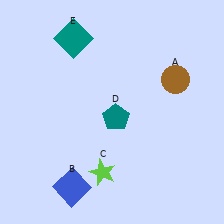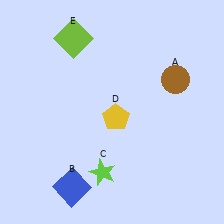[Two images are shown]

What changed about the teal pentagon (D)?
In Image 1, D is teal. In Image 2, it changed to yellow.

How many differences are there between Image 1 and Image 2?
There are 2 differences between the two images.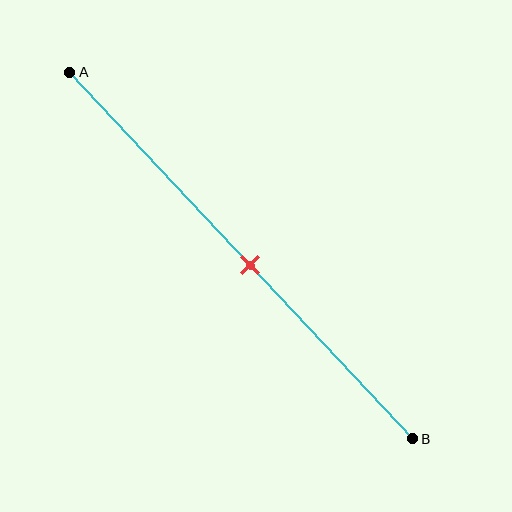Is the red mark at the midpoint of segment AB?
Yes, the mark is approximately at the midpoint.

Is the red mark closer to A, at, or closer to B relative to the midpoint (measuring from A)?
The red mark is approximately at the midpoint of segment AB.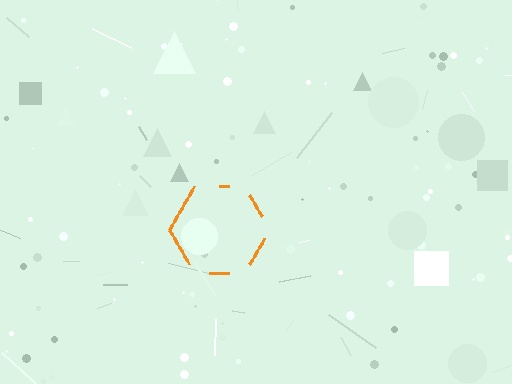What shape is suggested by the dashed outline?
The dashed outline suggests a hexagon.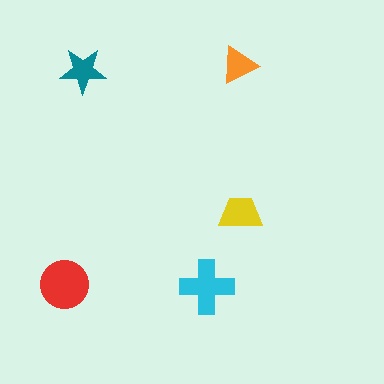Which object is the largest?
The red circle.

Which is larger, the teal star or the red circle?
The red circle.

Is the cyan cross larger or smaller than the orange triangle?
Larger.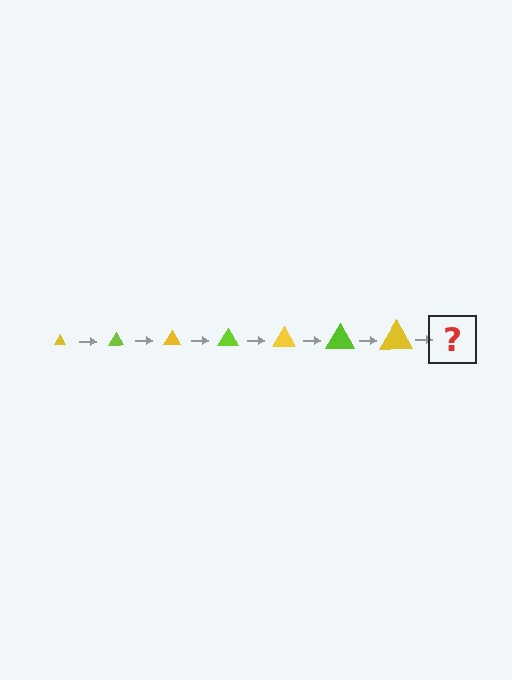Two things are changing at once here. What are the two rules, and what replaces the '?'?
The two rules are that the triangle grows larger each step and the color cycles through yellow and lime. The '?' should be a lime triangle, larger than the previous one.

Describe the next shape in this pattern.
It should be a lime triangle, larger than the previous one.